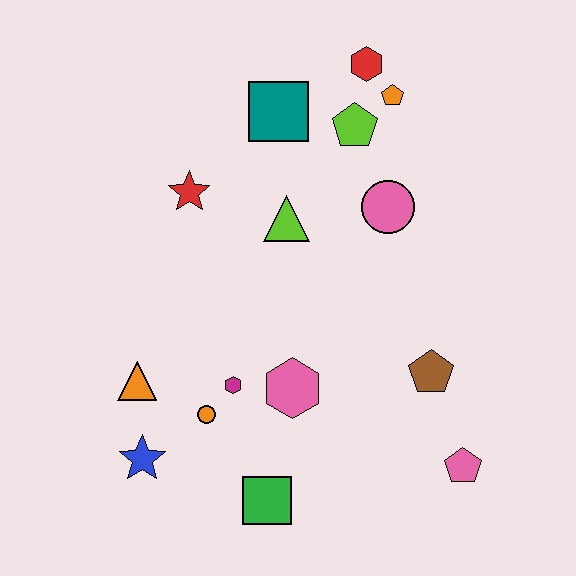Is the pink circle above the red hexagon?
No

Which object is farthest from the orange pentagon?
The blue star is farthest from the orange pentagon.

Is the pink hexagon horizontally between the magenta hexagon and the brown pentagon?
Yes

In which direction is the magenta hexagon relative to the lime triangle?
The magenta hexagon is below the lime triangle.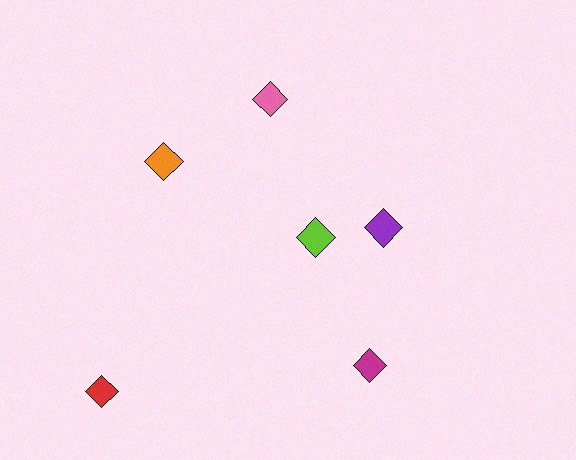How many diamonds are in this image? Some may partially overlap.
There are 6 diamonds.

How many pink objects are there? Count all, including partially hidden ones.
There is 1 pink object.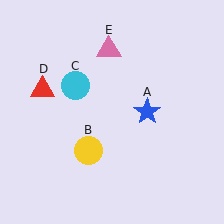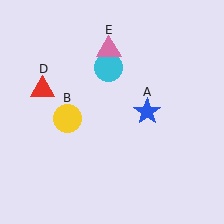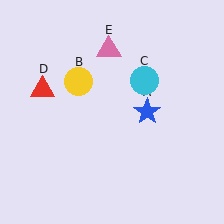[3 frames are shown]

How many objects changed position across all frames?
2 objects changed position: yellow circle (object B), cyan circle (object C).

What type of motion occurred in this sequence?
The yellow circle (object B), cyan circle (object C) rotated clockwise around the center of the scene.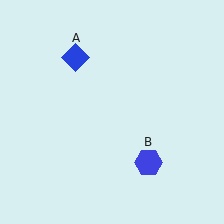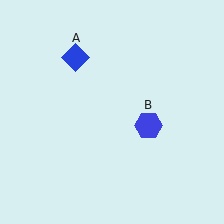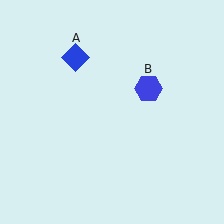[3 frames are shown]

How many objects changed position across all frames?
1 object changed position: blue hexagon (object B).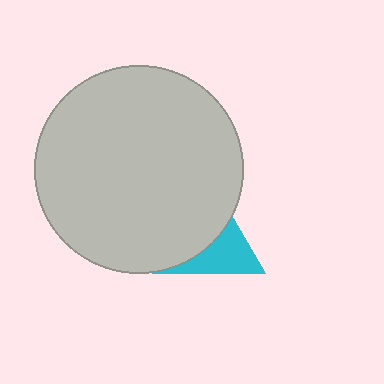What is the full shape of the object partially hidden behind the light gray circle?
The partially hidden object is a cyan triangle.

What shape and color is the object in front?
The object in front is a light gray circle.